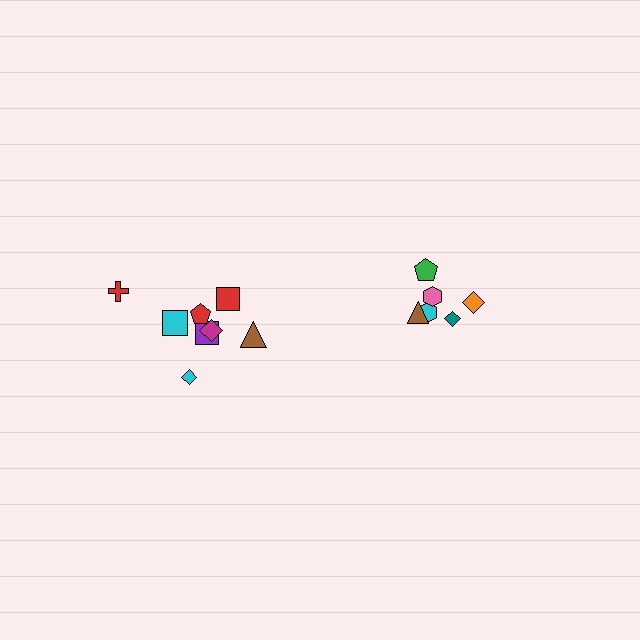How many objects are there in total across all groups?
There are 14 objects.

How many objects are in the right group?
There are 6 objects.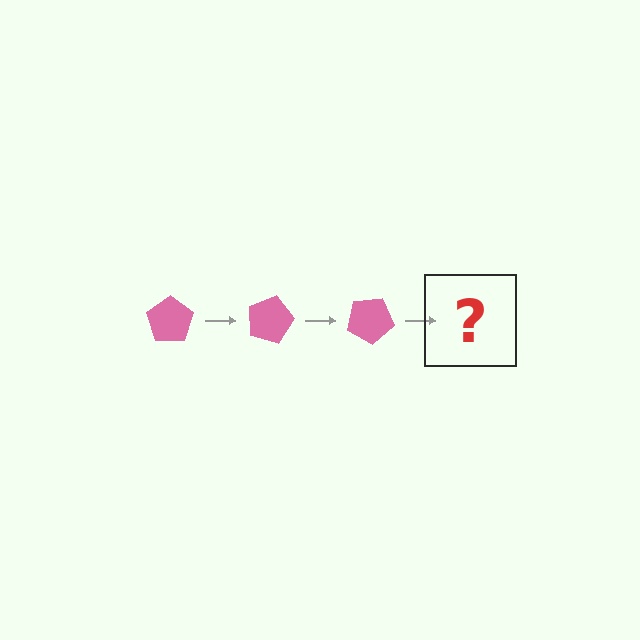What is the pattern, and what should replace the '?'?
The pattern is that the pentagon rotates 15 degrees each step. The '?' should be a pink pentagon rotated 45 degrees.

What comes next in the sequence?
The next element should be a pink pentagon rotated 45 degrees.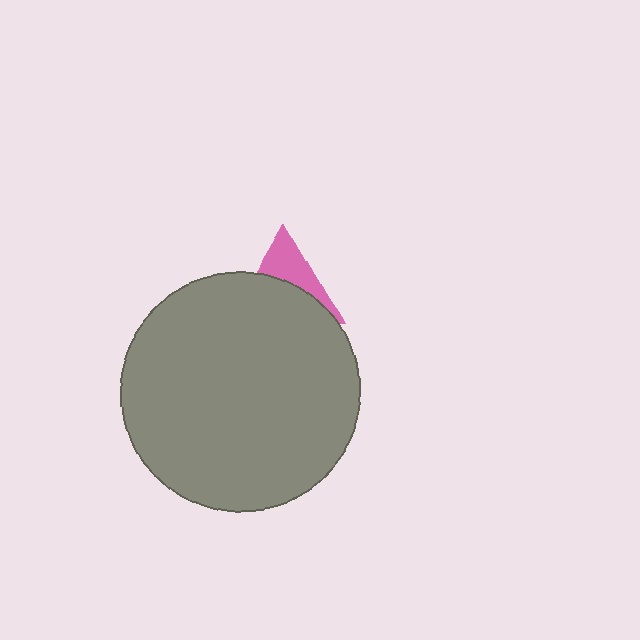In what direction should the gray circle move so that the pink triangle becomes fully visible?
The gray circle should move down. That is the shortest direction to clear the overlap and leave the pink triangle fully visible.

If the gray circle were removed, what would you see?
You would see the complete pink triangle.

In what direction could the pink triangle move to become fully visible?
The pink triangle could move up. That would shift it out from behind the gray circle entirely.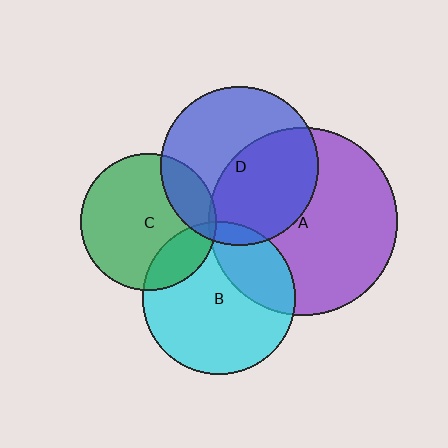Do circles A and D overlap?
Yes.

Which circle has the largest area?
Circle A (purple).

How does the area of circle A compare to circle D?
Approximately 1.4 times.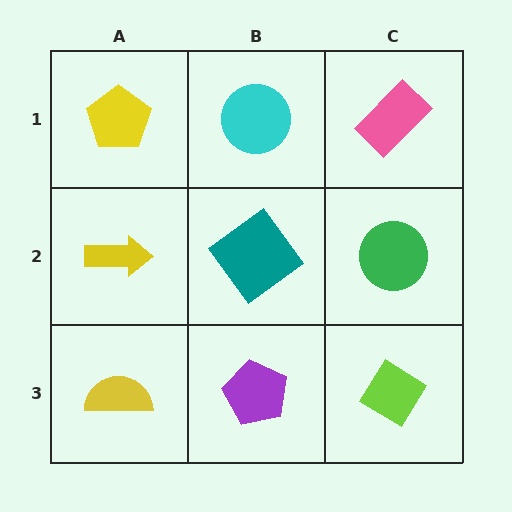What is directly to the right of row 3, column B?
A lime diamond.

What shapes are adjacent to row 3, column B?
A teal diamond (row 2, column B), a yellow semicircle (row 3, column A), a lime diamond (row 3, column C).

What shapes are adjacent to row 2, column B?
A cyan circle (row 1, column B), a purple pentagon (row 3, column B), a yellow arrow (row 2, column A), a green circle (row 2, column C).